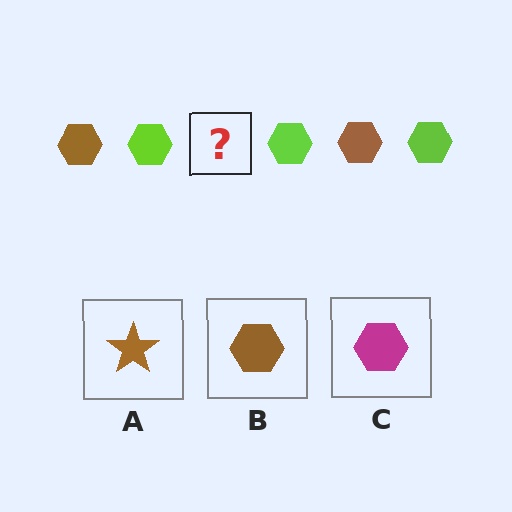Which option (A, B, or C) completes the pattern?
B.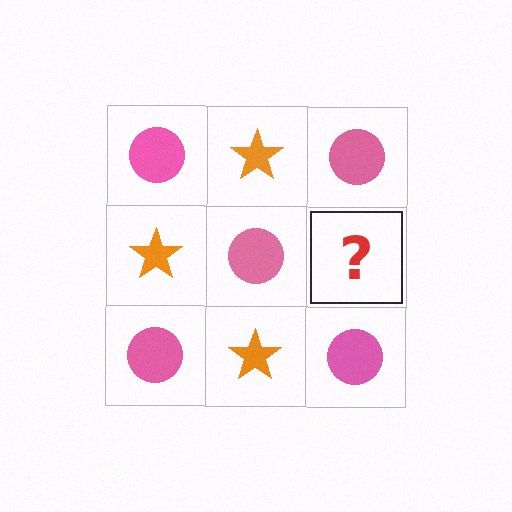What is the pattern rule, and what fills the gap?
The rule is that it alternates pink circle and orange star in a checkerboard pattern. The gap should be filled with an orange star.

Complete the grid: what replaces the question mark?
The question mark should be replaced with an orange star.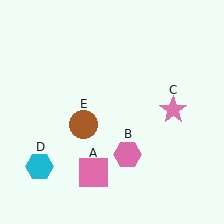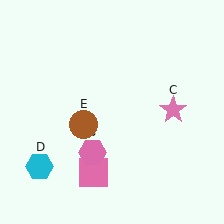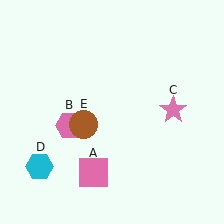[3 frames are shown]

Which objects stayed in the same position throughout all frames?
Pink square (object A) and pink star (object C) and cyan hexagon (object D) and brown circle (object E) remained stationary.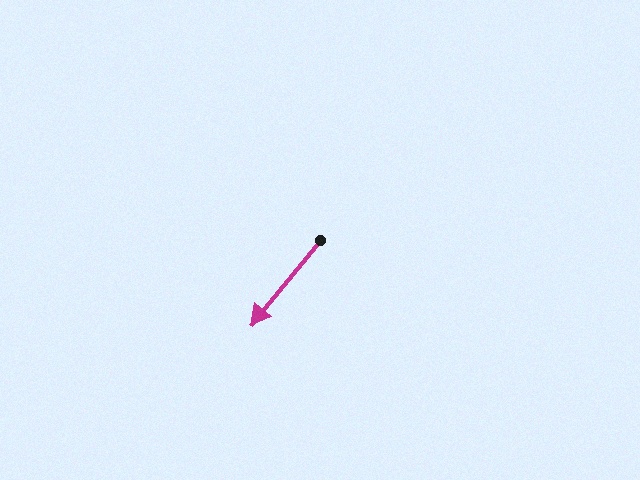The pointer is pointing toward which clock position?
Roughly 7 o'clock.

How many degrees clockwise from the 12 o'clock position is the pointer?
Approximately 219 degrees.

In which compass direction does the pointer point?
Southwest.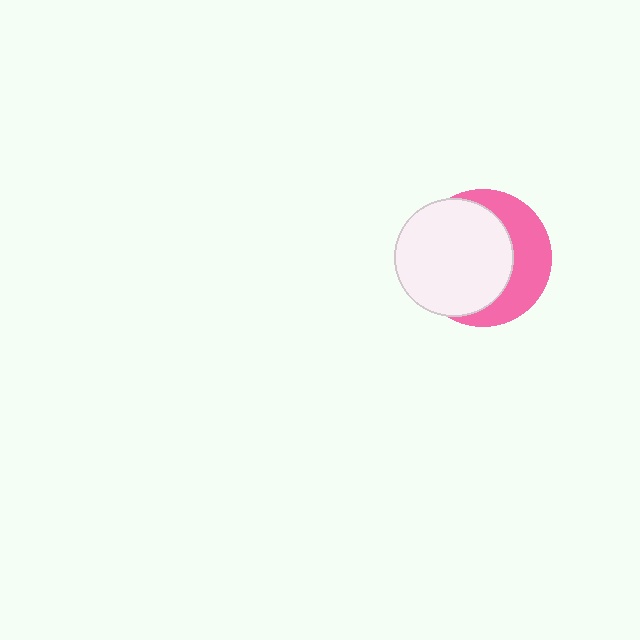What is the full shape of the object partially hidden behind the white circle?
The partially hidden object is a pink circle.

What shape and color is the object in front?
The object in front is a white circle.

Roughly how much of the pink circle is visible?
A small part of it is visible (roughly 38%).